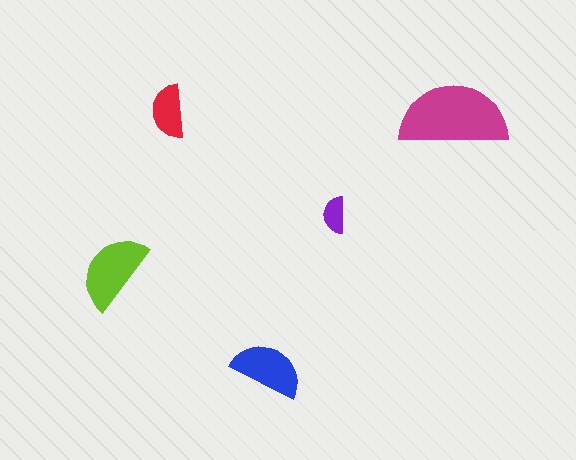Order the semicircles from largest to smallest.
the magenta one, the lime one, the blue one, the red one, the purple one.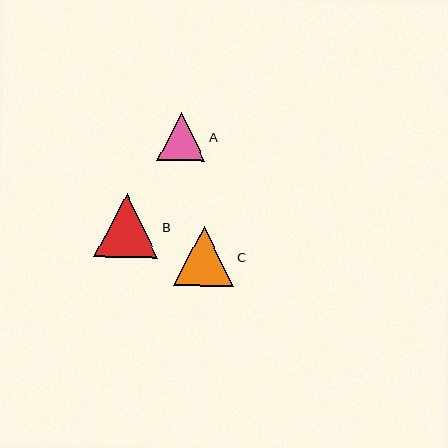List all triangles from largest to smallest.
From largest to smallest: B, C, A.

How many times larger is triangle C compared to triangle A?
Triangle C is approximately 1.3 times the size of triangle A.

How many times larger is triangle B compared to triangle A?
Triangle B is approximately 1.3 times the size of triangle A.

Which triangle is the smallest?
Triangle A is the smallest with a size of approximately 48 pixels.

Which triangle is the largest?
Triangle B is the largest with a size of approximately 64 pixels.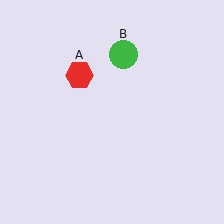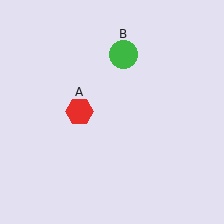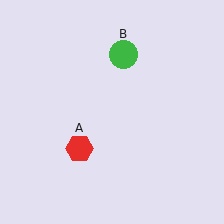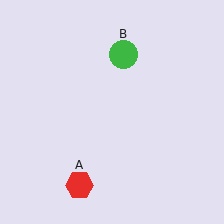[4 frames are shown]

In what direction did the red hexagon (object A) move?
The red hexagon (object A) moved down.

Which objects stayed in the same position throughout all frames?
Green circle (object B) remained stationary.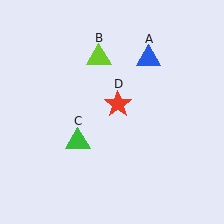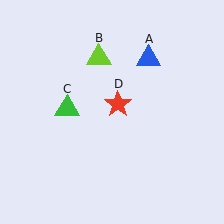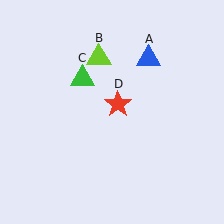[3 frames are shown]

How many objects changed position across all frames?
1 object changed position: green triangle (object C).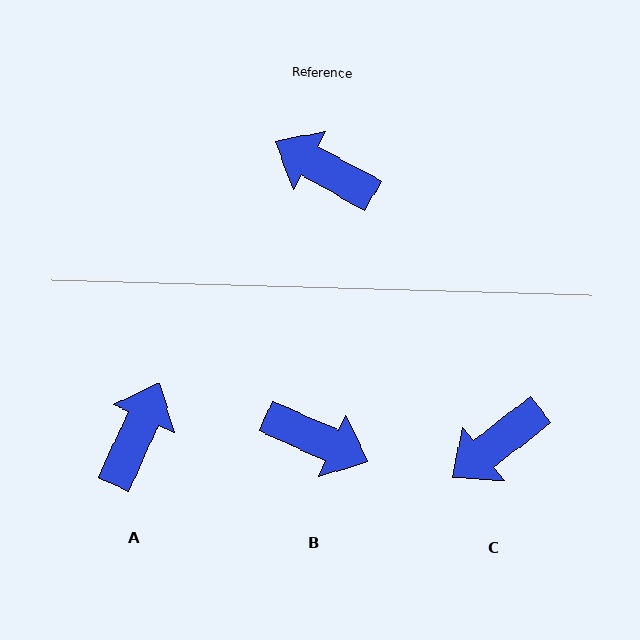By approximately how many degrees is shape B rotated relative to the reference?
Approximately 175 degrees clockwise.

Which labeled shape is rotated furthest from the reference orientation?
B, about 175 degrees away.